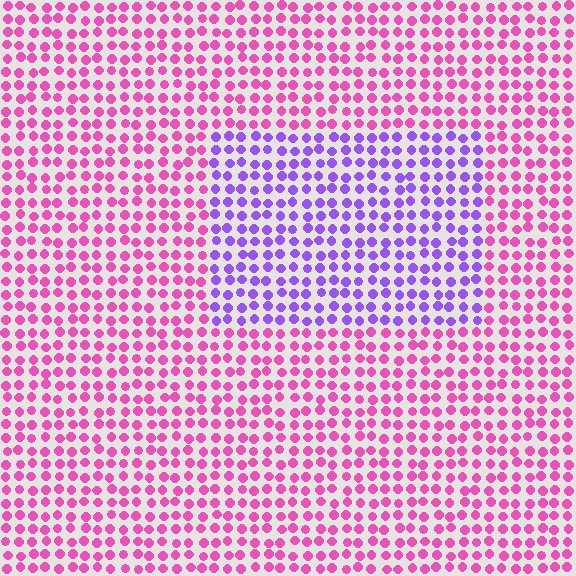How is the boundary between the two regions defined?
The boundary is defined purely by a slight shift in hue (about 52 degrees). Spacing, size, and orientation are identical on both sides.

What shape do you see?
I see a rectangle.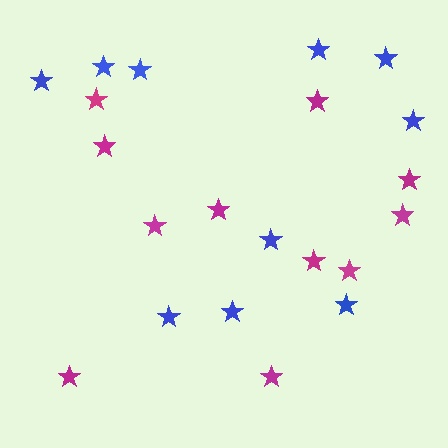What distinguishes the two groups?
There are 2 groups: one group of magenta stars (11) and one group of blue stars (10).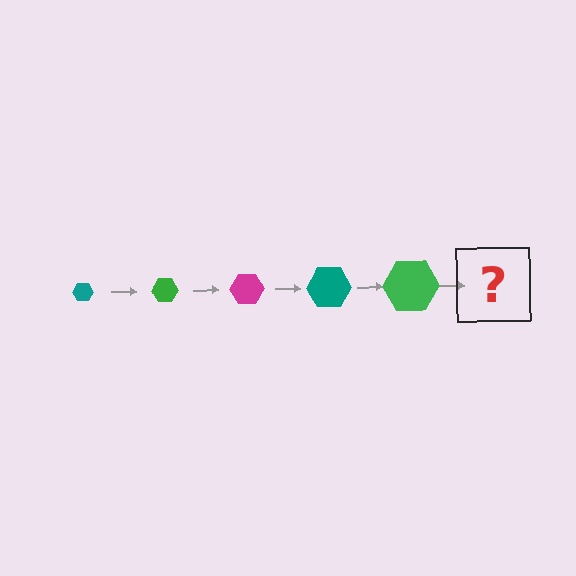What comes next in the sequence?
The next element should be a magenta hexagon, larger than the previous one.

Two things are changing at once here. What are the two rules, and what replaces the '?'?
The two rules are that the hexagon grows larger each step and the color cycles through teal, green, and magenta. The '?' should be a magenta hexagon, larger than the previous one.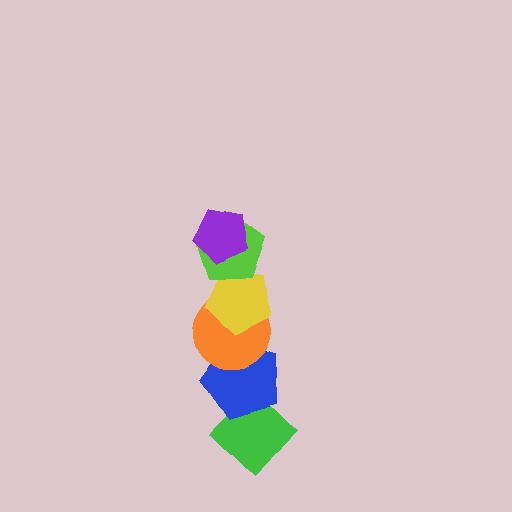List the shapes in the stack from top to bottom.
From top to bottom: the purple pentagon, the lime pentagon, the yellow pentagon, the orange circle, the blue pentagon, the green diamond.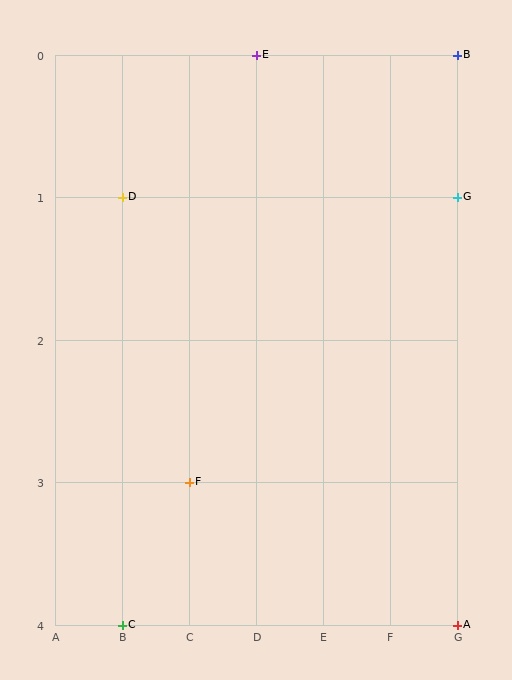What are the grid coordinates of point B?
Point B is at grid coordinates (G, 0).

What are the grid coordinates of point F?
Point F is at grid coordinates (C, 3).